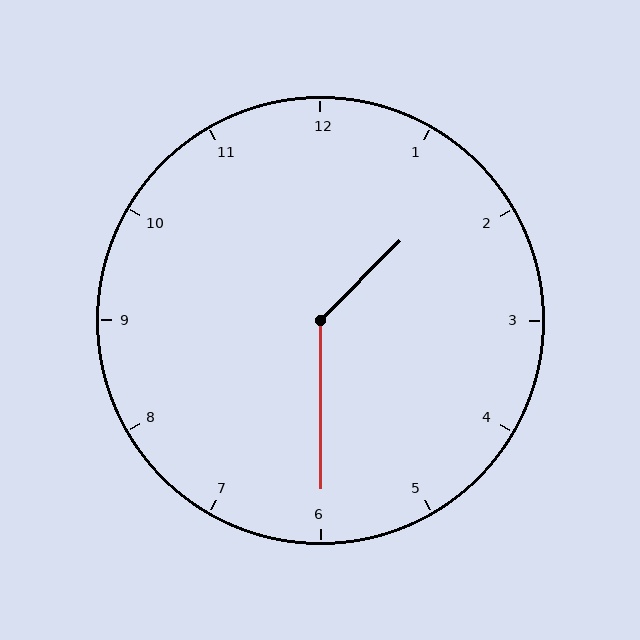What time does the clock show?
1:30.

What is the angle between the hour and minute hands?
Approximately 135 degrees.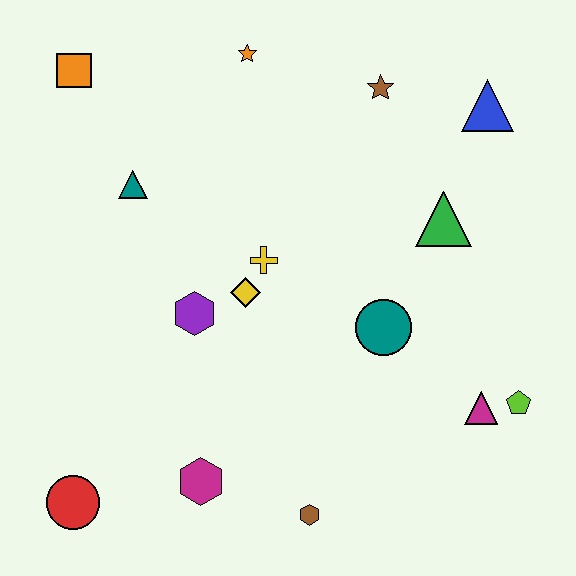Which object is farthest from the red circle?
The blue triangle is farthest from the red circle.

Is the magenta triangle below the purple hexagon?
Yes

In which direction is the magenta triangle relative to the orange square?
The magenta triangle is to the right of the orange square.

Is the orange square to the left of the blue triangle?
Yes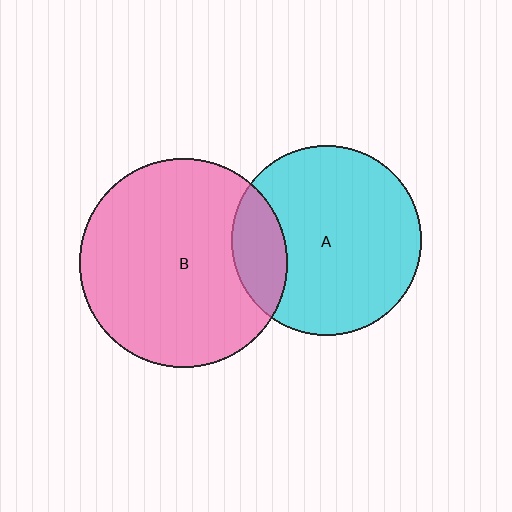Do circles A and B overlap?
Yes.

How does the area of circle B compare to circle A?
Approximately 1.2 times.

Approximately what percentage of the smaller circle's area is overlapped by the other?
Approximately 20%.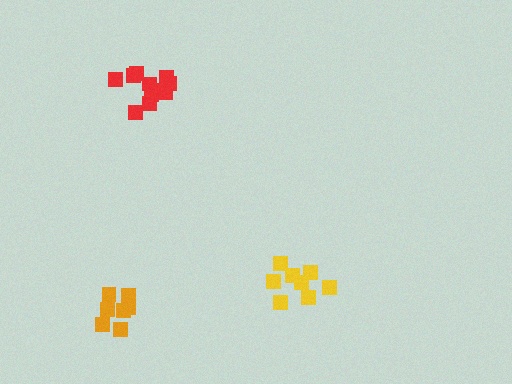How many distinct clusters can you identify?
There are 3 distinct clusters.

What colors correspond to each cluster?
The clusters are colored: orange, red, yellow.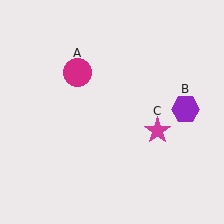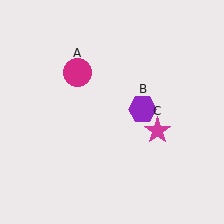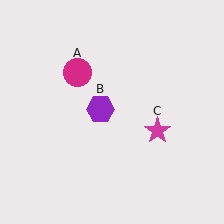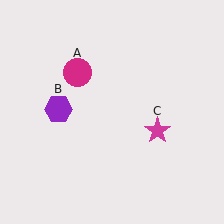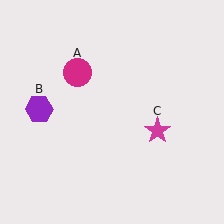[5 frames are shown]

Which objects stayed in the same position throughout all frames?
Magenta circle (object A) and magenta star (object C) remained stationary.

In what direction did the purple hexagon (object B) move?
The purple hexagon (object B) moved left.